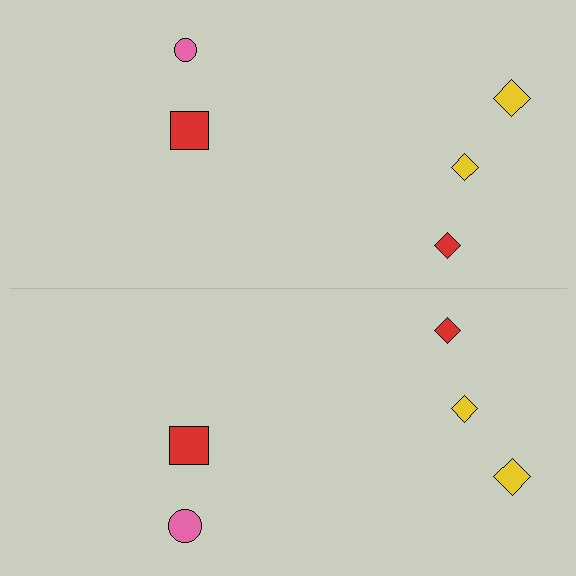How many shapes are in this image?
There are 10 shapes in this image.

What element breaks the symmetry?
The pink circle on the bottom side has a different size than its mirror counterpart.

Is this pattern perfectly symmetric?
No, the pattern is not perfectly symmetric. The pink circle on the bottom side has a different size than its mirror counterpart.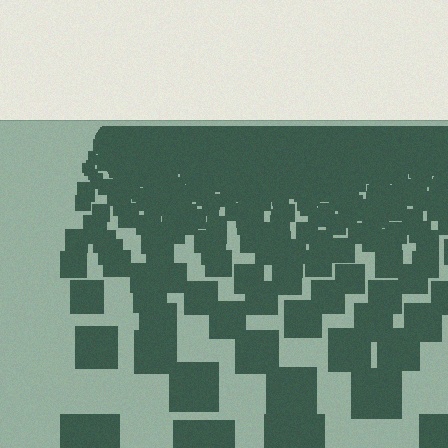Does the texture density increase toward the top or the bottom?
Density increases toward the top.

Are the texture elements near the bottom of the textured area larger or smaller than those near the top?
Larger. Near the bottom, elements are closer to the viewer and appear at a bigger on-screen size.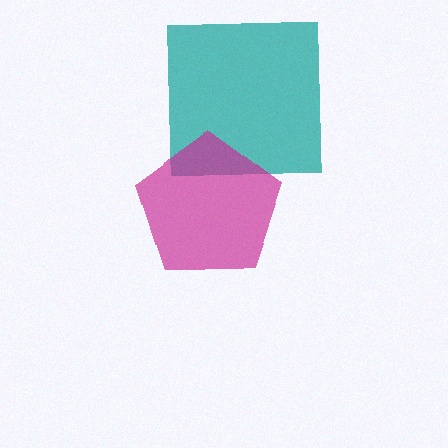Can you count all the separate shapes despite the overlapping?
Yes, there are 2 separate shapes.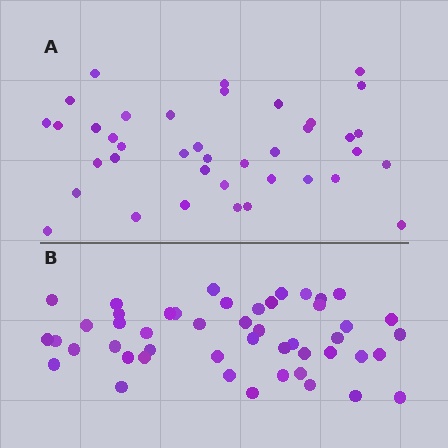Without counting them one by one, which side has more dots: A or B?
Region B (the bottom region) has more dots.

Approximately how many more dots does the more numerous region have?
Region B has roughly 8 or so more dots than region A.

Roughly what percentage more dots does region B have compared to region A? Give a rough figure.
About 25% more.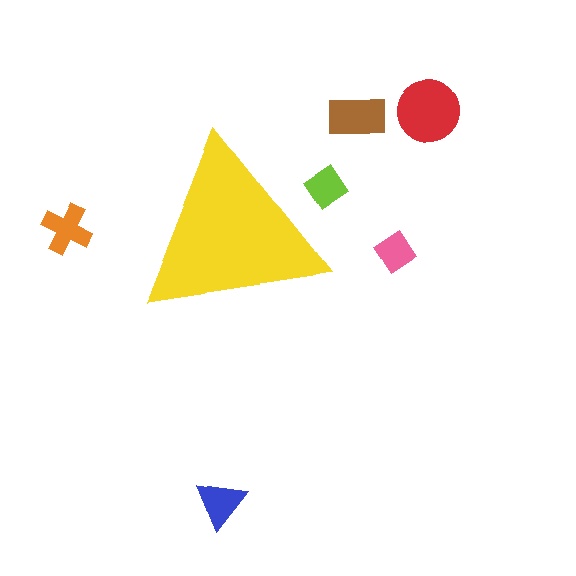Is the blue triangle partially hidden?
No, the blue triangle is fully visible.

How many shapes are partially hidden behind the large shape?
1 shape is partially hidden.